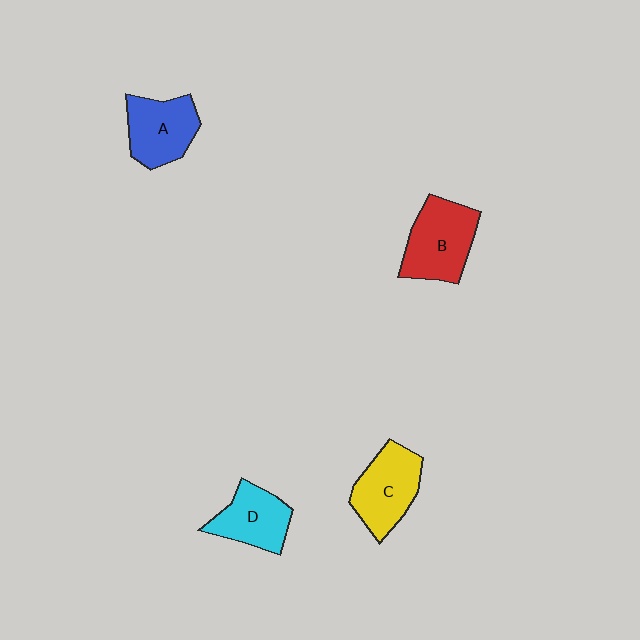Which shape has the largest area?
Shape B (red).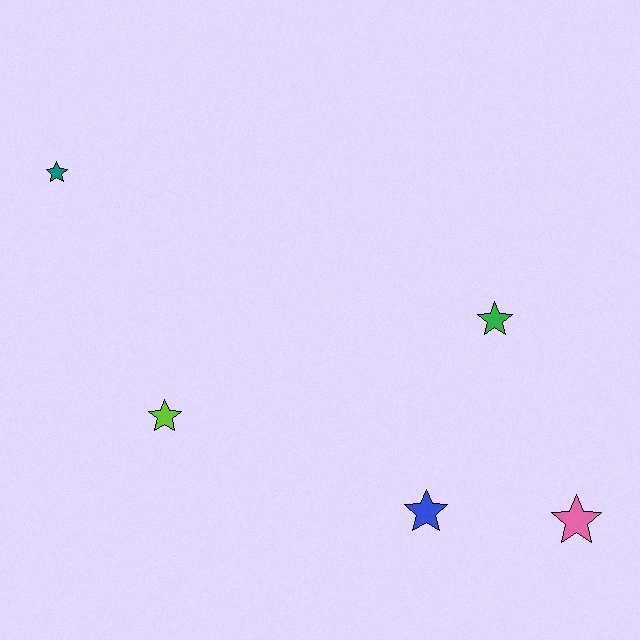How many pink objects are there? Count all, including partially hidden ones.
There is 1 pink object.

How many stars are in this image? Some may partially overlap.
There are 5 stars.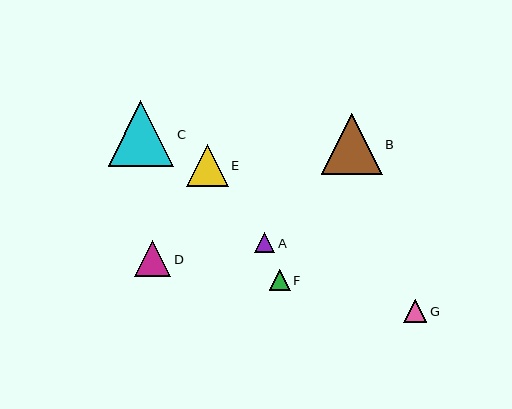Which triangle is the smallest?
Triangle A is the smallest with a size of approximately 20 pixels.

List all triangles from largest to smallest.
From largest to smallest: C, B, E, D, G, F, A.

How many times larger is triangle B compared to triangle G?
Triangle B is approximately 2.6 times the size of triangle G.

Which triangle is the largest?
Triangle C is the largest with a size of approximately 66 pixels.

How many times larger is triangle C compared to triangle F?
Triangle C is approximately 3.1 times the size of triangle F.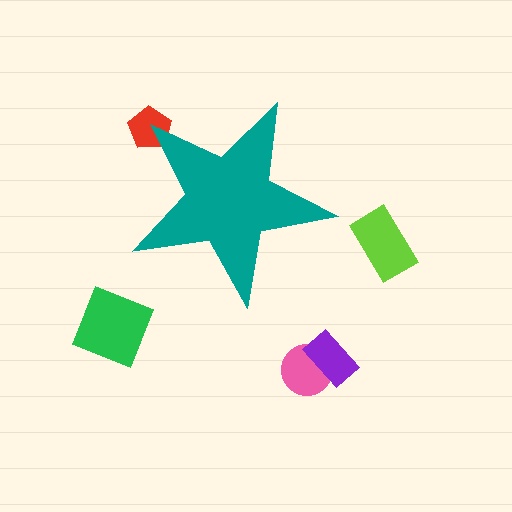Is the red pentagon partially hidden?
Yes, the red pentagon is partially hidden behind the teal star.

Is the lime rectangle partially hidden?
No, the lime rectangle is fully visible.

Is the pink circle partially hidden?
No, the pink circle is fully visible.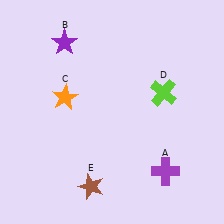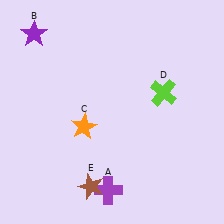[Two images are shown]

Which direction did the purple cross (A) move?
The purple cross (A) moved left.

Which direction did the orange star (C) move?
The orange star (C) moved down.